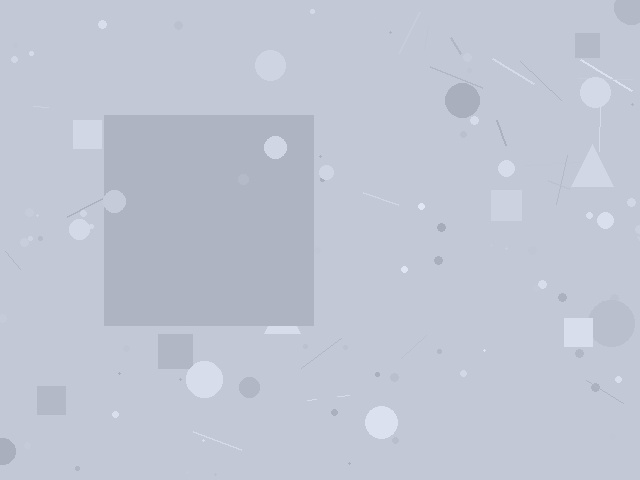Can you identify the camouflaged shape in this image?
The camouflaged shape is a square.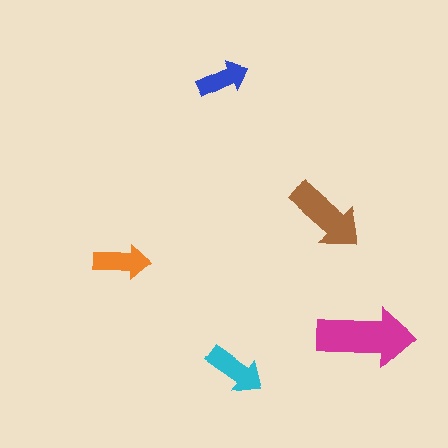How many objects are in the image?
There are 5 objects in the image.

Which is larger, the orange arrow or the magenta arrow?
The magenta one.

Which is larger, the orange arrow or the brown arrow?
The brown one.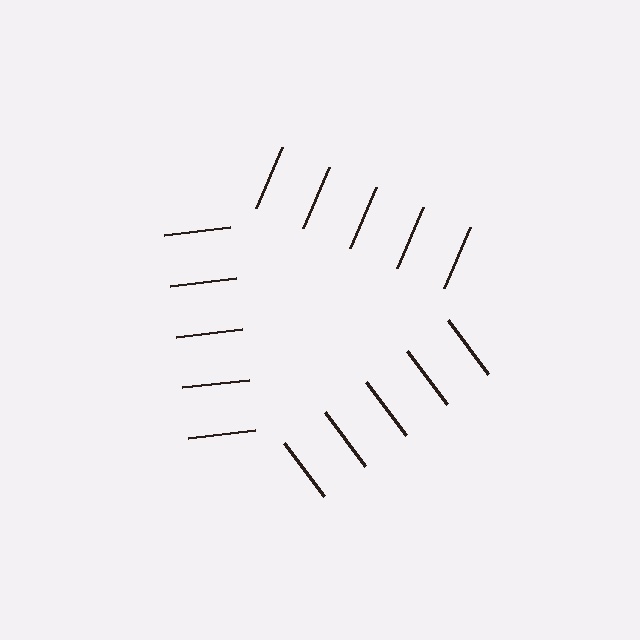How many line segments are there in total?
15 — 5 along each of the 3 edges.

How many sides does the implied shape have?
3 sides — the line-ends trace a triangle.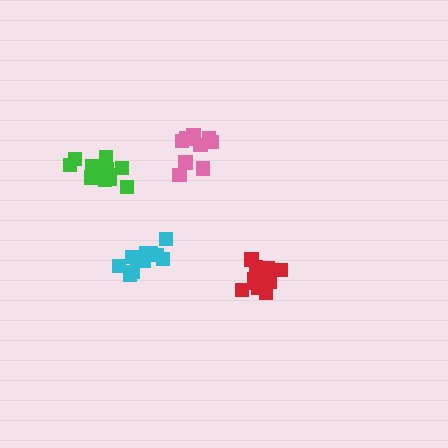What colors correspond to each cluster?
The clusters are colored: green, red, cyan, pink.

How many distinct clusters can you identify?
There are 4 distinct clusters.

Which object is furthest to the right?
The red cluster is rightmost.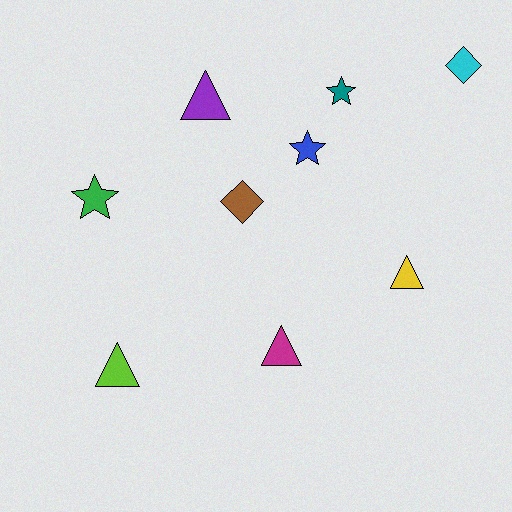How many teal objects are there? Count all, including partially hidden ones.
There is 1 teal object.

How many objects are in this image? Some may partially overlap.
There are 9 objects.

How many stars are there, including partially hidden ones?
There are 3 stars.